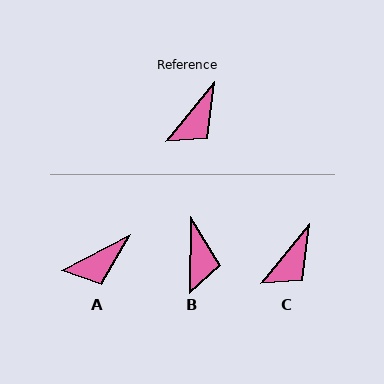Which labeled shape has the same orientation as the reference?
C.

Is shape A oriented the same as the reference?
No, it is off by about 24 degrees.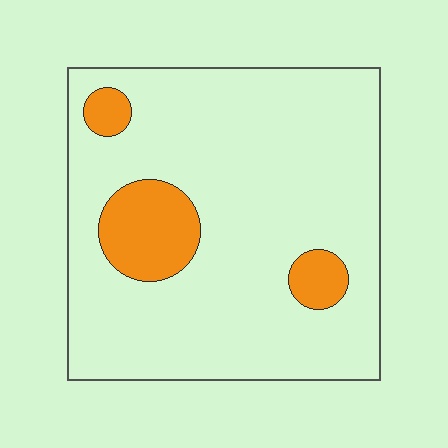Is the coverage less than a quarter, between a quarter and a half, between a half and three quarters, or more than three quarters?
Less than a quarter.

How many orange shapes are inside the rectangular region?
3.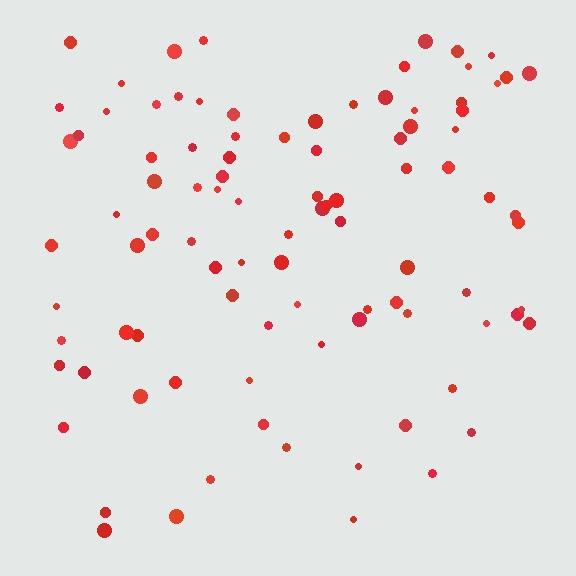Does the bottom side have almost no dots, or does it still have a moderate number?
Still a moderate number, just noticeably fewer than the top.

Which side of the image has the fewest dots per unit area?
The bottom.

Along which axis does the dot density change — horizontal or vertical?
Vertical.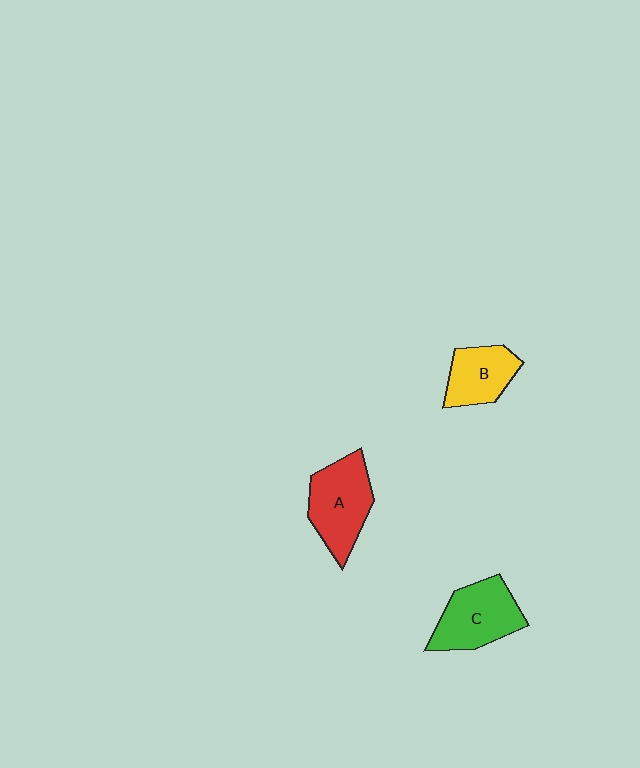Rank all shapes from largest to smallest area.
From largest to smallest: A (red), C (green), B (yellow).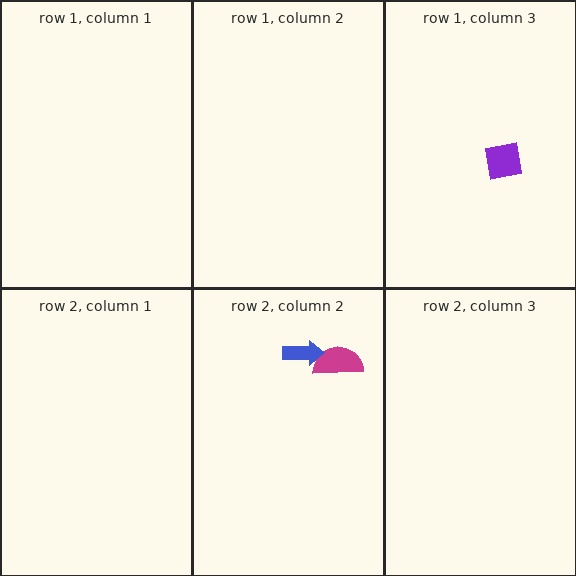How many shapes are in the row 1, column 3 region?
1.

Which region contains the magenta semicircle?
The row 2, column 2 region.